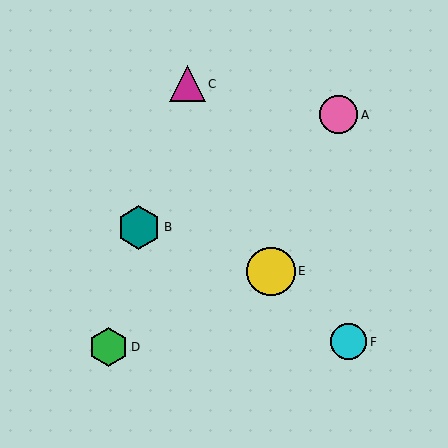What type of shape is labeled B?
Shape B is a teal hexagon.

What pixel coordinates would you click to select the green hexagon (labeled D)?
Click at (108, 347) to select the green hexagon D.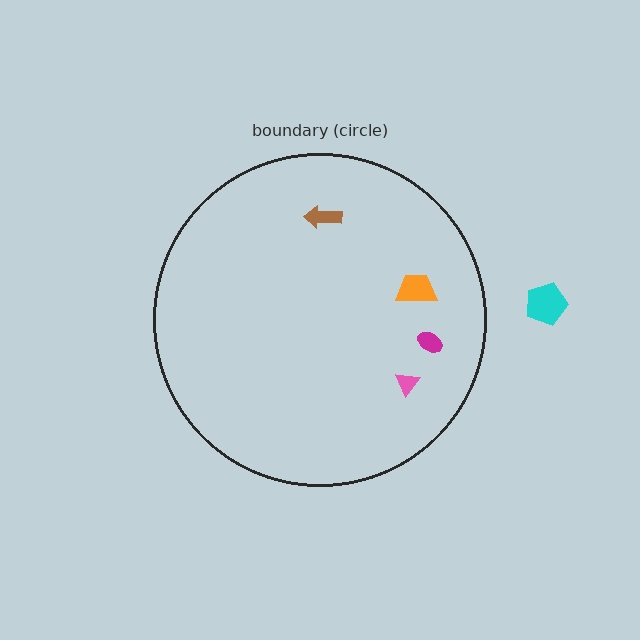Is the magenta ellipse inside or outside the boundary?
Inside.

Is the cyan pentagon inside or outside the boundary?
Outside.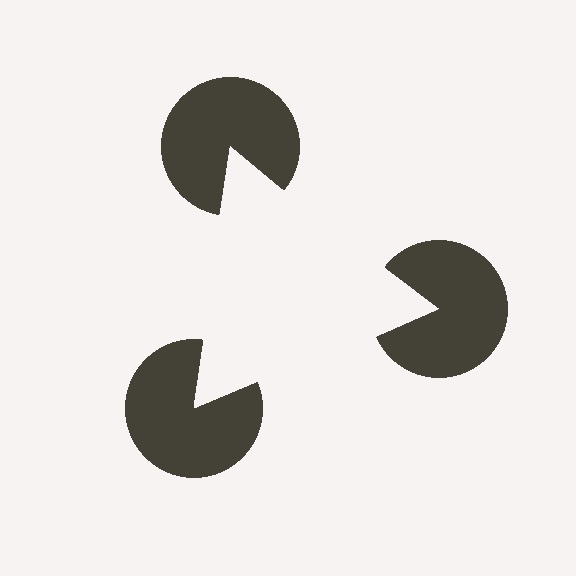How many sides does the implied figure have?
3 sides.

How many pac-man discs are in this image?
There are 3 — one at each vertex of the illusory triangle.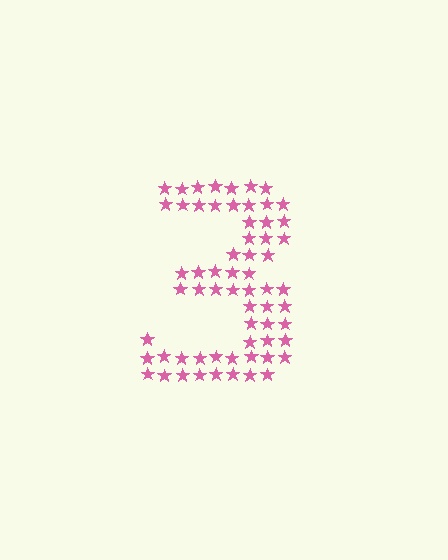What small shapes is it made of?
It is made of small stars.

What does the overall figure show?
The overall figure shows the digit 3.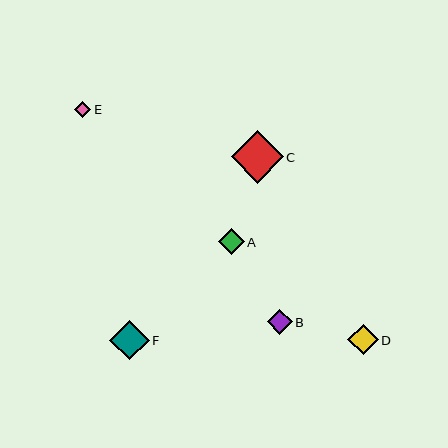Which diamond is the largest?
Diamond C is the largest with a size of approximately 52 pixels.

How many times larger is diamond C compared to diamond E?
Diamond C is approximately 3.2 times the size of diamond E.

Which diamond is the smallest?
Diamond E is the smallest with a size of approximately 16 pixels.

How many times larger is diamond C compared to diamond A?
Diamond C is approximately 2.0 times the size of diamond A.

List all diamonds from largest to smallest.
From largest to smallest: C, F, D, A, B, E.